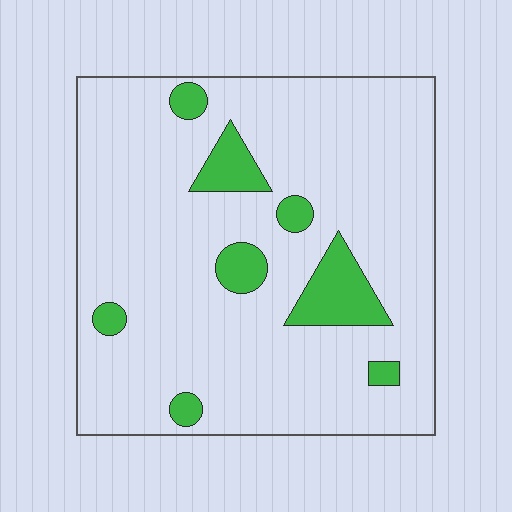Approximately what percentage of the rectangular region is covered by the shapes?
Approximately 10%.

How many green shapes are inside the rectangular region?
8.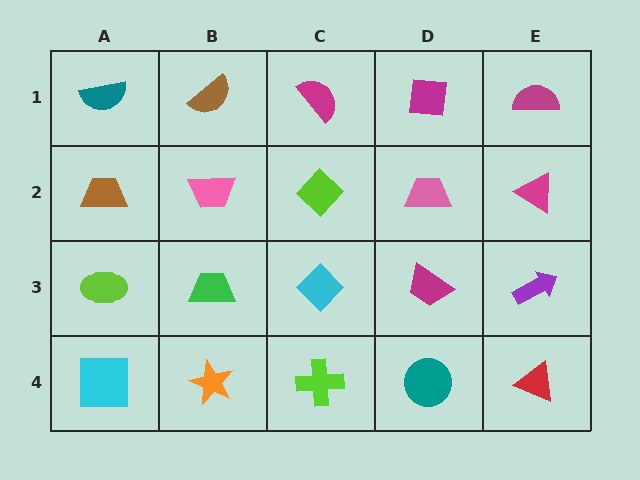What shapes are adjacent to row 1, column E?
A magenta triangle (row 2, column E), a magenta square (row 1, column D).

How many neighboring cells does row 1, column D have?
3.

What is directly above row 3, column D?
A pink trapezoid.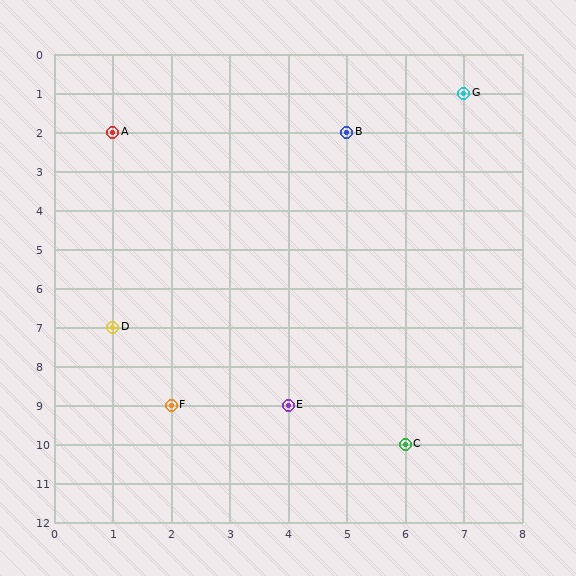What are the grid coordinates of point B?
Point B is at grid coordinates (5, 2).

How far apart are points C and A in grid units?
Points C and A are 5 columns and 8 rows apart (about 9.4 grid units diagonally).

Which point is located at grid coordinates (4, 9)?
Point E is at (4, 9).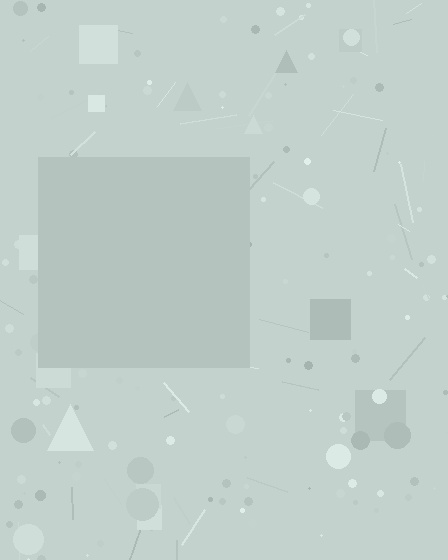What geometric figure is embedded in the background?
A square is embedded in the background.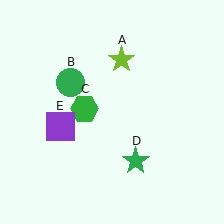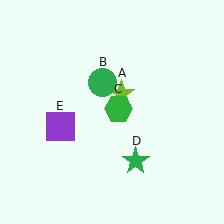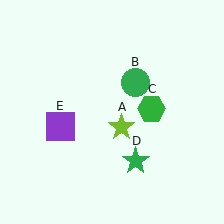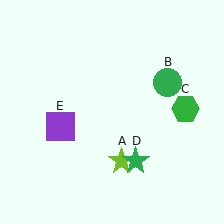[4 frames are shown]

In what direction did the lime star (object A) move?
The lime star (object A) moved down.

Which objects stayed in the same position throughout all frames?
Green star (object D) and purple square (object E) remained stationary.